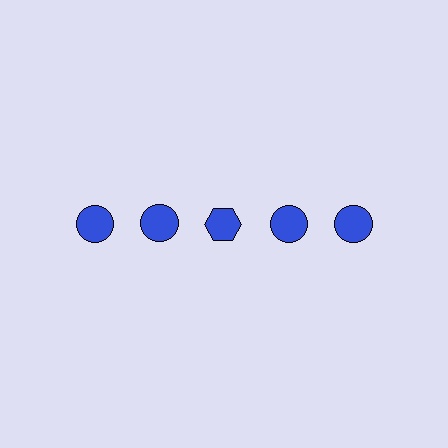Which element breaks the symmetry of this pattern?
The blue hexagon in the top row, center column breaks the symmetry. All other shapes are blue circles.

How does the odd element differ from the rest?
It has a different shape: hexagon instead of circle.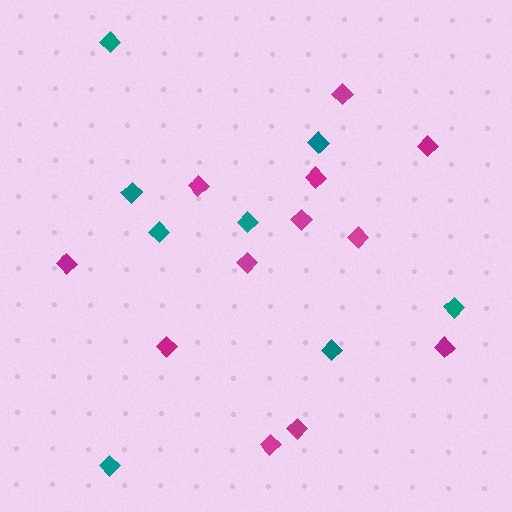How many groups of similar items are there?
There are 2 groups: one group of magenta diamonds (12) and one group of teal diamonds (8).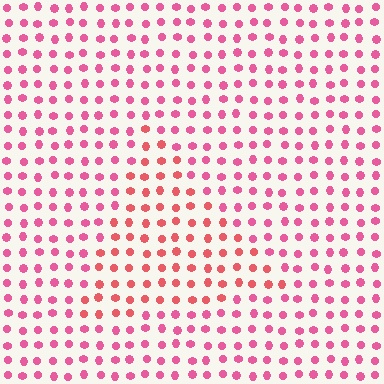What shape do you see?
I see a triangle.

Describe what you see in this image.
The image is filled with small pink elements in a uniform arrangement. A triangle-shaped region is visible where the elements are tinted to a slightly different hue, forming a subtle color boundary.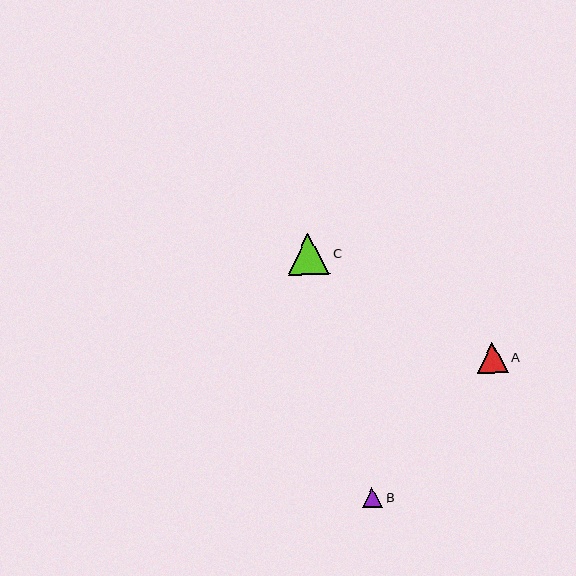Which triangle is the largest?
Triangle C is the largest with a size of approximately 42 pixels.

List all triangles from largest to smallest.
From largest to smallest: C, A, B.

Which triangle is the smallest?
Triangle B is the smallest with a size of approximately 20 pixels.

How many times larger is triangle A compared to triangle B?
Triangle A is approximately 1.5 times the size of triangle B.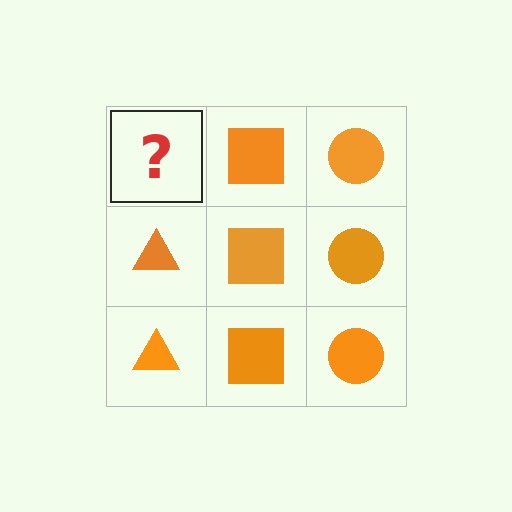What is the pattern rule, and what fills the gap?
The rule is that each column has a consistent shape. The gap should be filled with an orange triangle.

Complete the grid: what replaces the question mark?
The question mark should be replaced with an orange triangle.